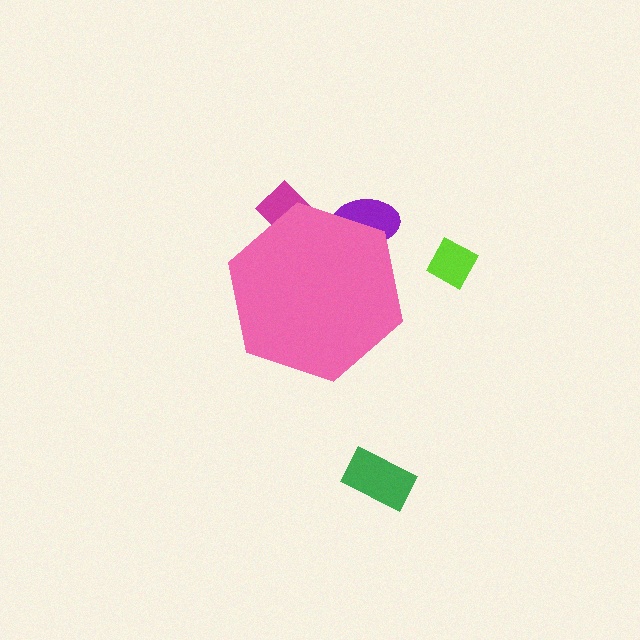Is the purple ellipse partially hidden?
Yes, the purple ellipse is partially hidden behind the pink hexagon.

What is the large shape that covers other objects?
A pink hexagon.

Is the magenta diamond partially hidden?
Yes, the magenta diamond is partially hidden behind the pink hexagon.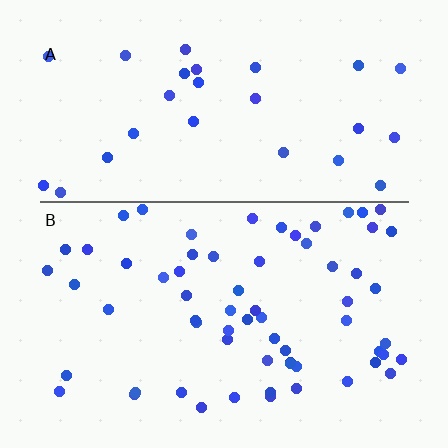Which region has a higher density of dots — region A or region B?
B (the bottom).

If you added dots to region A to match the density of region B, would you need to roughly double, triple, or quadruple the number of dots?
Approximately double.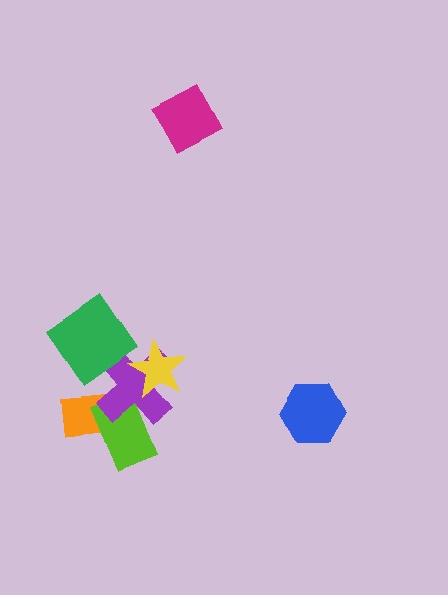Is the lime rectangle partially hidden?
Yes, it is partially covered by another shape.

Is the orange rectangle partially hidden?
Yes, it is partially covered by another shape.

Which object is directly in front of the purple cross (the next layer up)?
The yellow star is directly in front of the purple cross.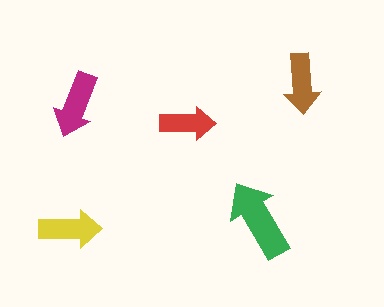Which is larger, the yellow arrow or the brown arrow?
The yellow one.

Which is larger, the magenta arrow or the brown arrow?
The magenta one.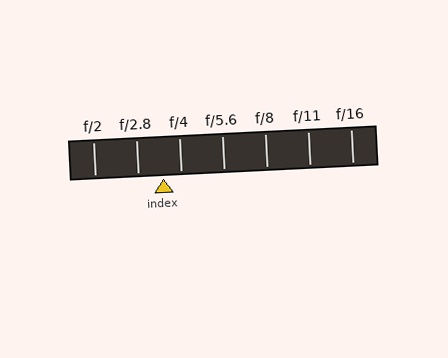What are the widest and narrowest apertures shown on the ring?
The widest aperture shown is f/2 and the narrowest is f/16.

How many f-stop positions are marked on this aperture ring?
There are 7 f-stop positions marked.